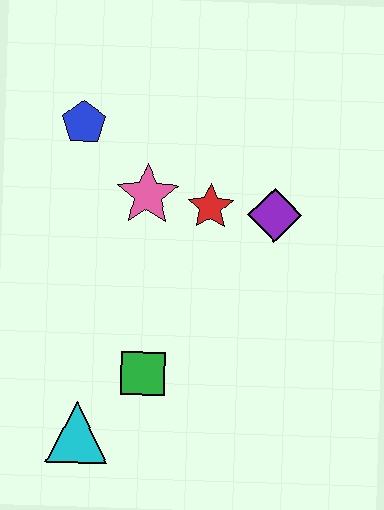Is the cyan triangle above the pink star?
No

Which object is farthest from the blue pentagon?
The cyan triangle is farthest from the blue pentagon.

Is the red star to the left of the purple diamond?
Yes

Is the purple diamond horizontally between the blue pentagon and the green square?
No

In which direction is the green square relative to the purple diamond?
The green square is below the purple diamond.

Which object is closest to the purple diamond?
The red star is closest to the purple diamond.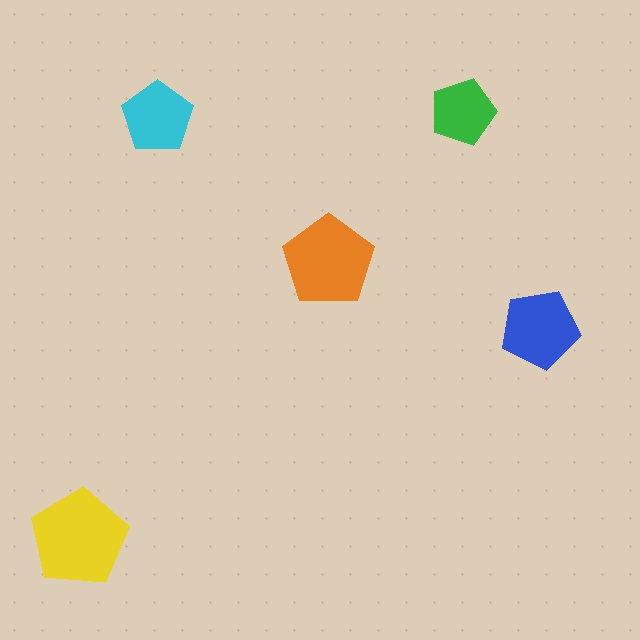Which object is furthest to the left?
The yellow pentagon is leftmost.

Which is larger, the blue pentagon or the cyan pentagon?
The blue one.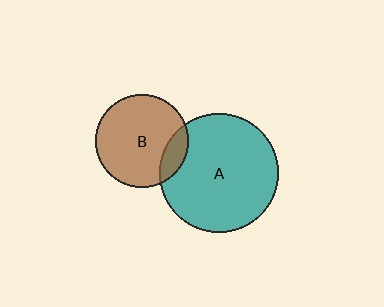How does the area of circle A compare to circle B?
Approximately 1.6 times.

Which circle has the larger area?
Circle A (teal).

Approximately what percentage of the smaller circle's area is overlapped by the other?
Approximately 15%.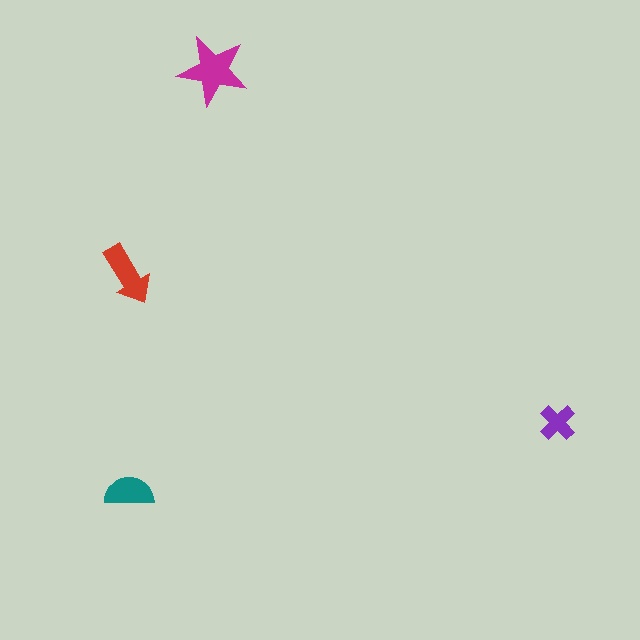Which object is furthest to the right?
The purple cross is rightmost.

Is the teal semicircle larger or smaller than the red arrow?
Smaller.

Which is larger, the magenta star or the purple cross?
The magenta star.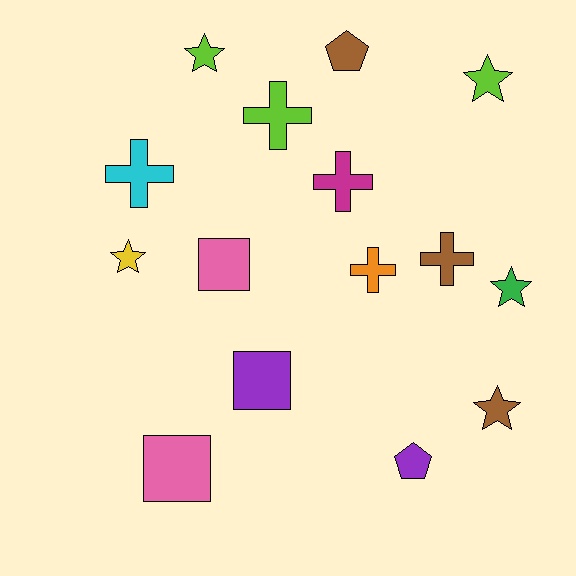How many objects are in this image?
There are 15 objects.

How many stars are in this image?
There are 5 stars.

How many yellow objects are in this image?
There is 1 yellow object.